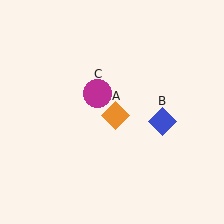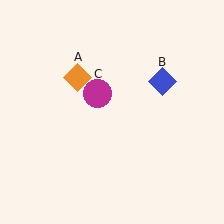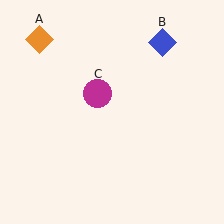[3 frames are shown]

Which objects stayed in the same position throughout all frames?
Magenta circle (object C) remained stationary.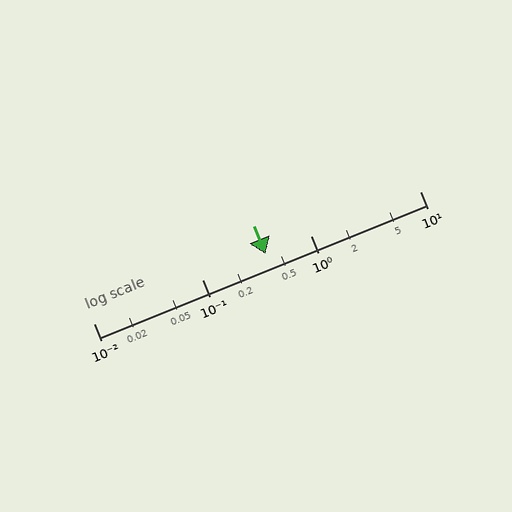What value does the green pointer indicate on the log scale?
The pointer indicates approximately 0.38.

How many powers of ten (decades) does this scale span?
The scale spans 3 decades, from 0.01 to 10.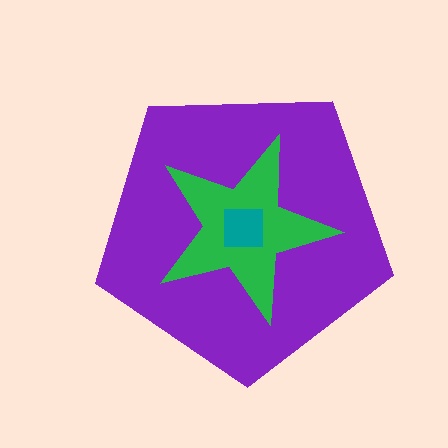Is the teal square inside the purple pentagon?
Yes.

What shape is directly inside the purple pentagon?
The green star.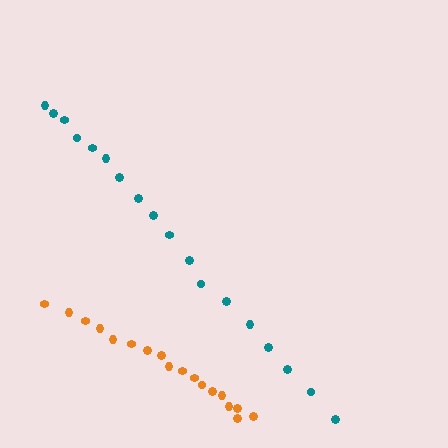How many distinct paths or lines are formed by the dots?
There are 2 distinct paths.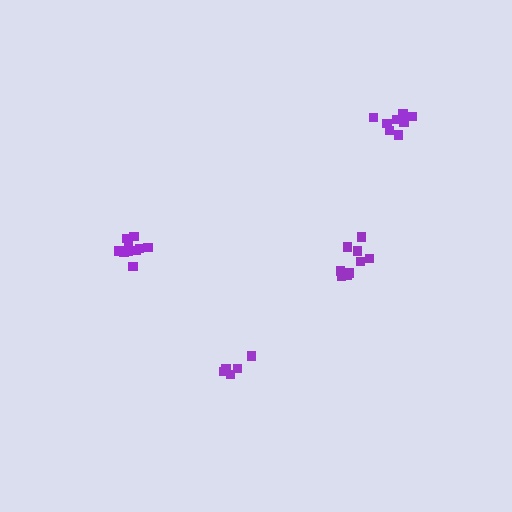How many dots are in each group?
Group 1: 8 dots, Group 2: 10 dots, Group 3: 9 dots, Group 4: 5 dots (32 total).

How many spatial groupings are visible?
There are 4 spatial groupings.